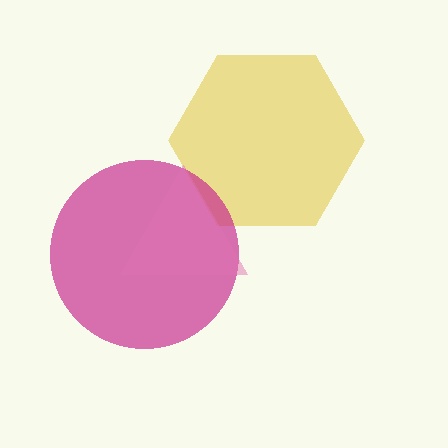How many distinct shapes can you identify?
There are 3 distinct shapes: a yellow hexagon, a magenta circle, a pink triangle.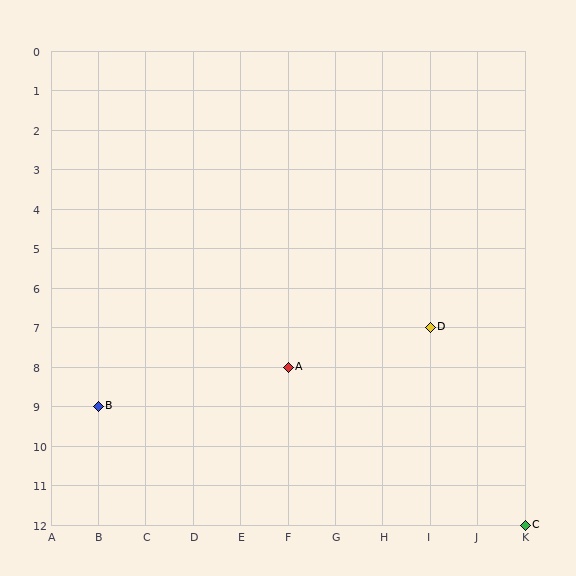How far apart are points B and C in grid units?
Points B and C are 9 columns and 3 rows apart (about 9.5 grid units diagonally).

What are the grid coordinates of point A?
Point A is at grid coordinates (F, 8).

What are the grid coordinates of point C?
Point C is at grid coordinates (K, 12).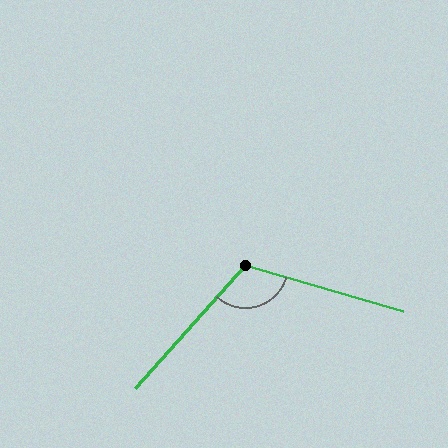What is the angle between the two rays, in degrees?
Approximately 116 degrees.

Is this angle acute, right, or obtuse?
It is obtuse.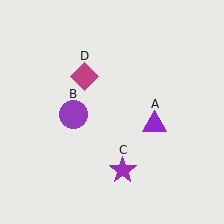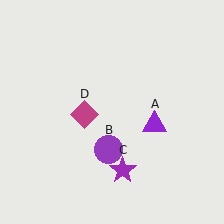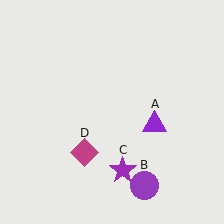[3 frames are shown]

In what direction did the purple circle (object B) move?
The purple circle (object B) moved down and to the right.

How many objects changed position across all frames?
2 objects changed position: purple circle (object B), magenta diamond (object D).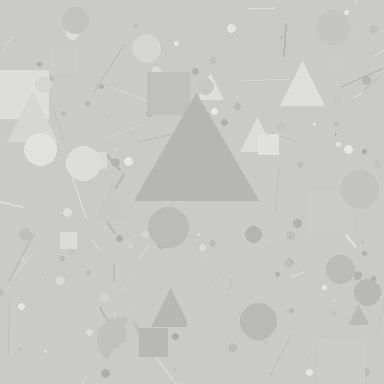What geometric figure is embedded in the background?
A triangle is embedded in the background.